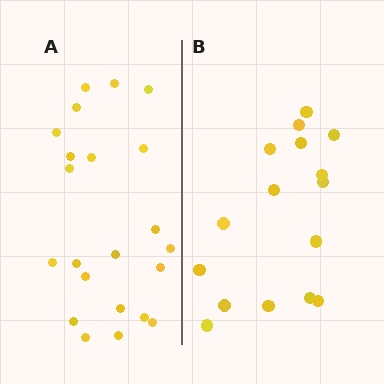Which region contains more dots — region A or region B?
Region A (the left region) has more dots.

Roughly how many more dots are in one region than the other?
Region A has about 6 more dots than region B.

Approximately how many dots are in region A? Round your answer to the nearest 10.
About 20 dots. (The exact count is 22, which rounds to 20.)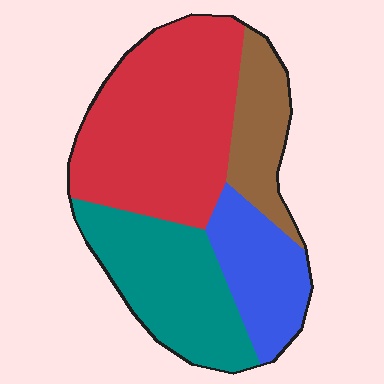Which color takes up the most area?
Red, at roughly 40%.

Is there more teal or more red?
Red.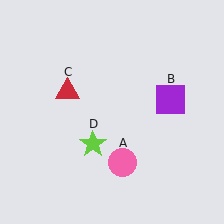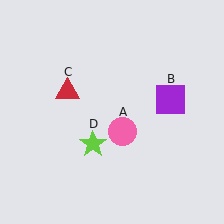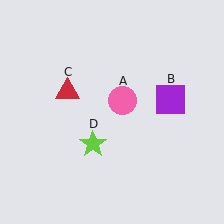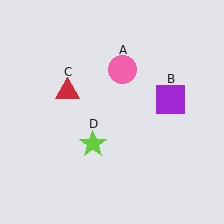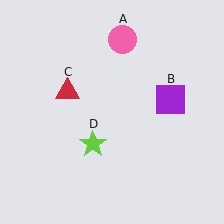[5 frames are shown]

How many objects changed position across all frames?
1 object changed position: pink circle (object A).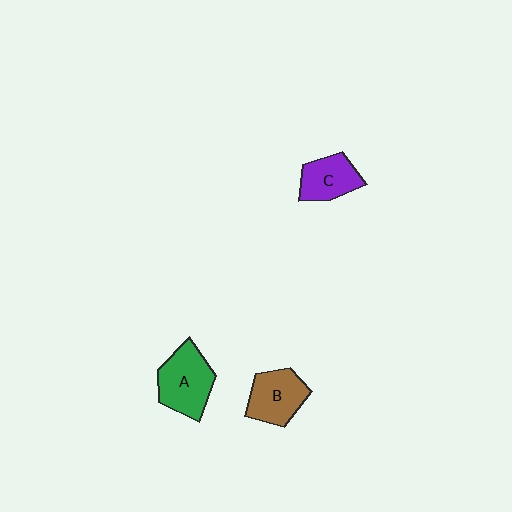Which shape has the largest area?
Shape A (green).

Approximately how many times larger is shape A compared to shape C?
Approximately 1.4 times.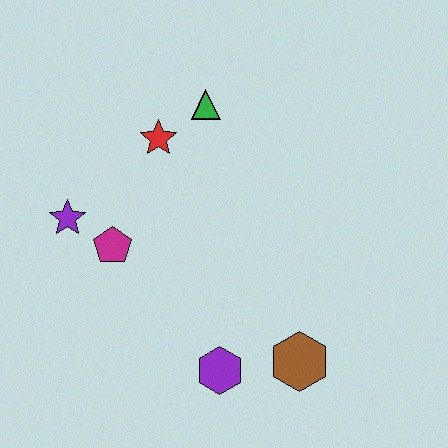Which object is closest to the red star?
The green triangle is closest to the red star.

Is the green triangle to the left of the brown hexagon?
Yes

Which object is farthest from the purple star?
The brown hexagon is farthest from the purple star.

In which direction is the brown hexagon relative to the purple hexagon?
The brown hexagon is to the right of the purple hexagon.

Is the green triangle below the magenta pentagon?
No